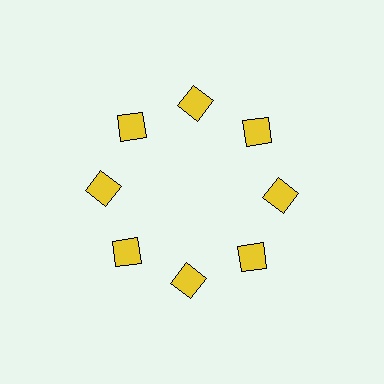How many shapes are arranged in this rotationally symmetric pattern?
There are 8 shapes, arranged in 8 groups of 1.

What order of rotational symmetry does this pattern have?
This pattern has 8-fold rotational symmetry.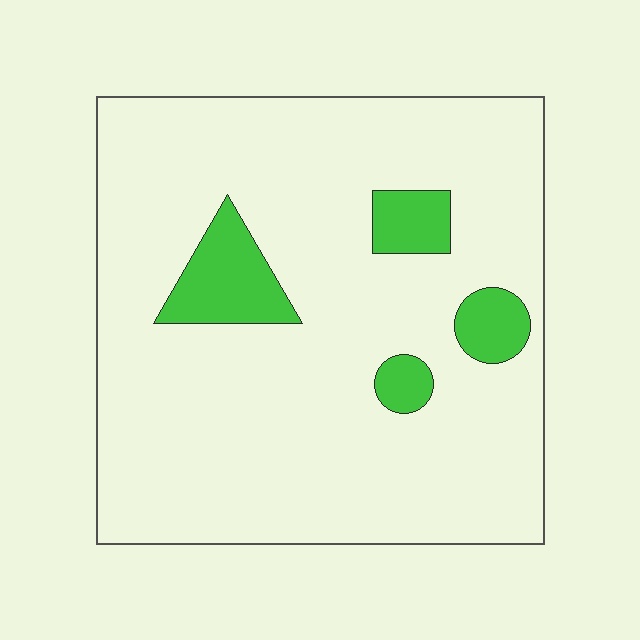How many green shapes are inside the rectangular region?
4.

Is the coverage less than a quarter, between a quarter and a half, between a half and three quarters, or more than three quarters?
Less than a quarter.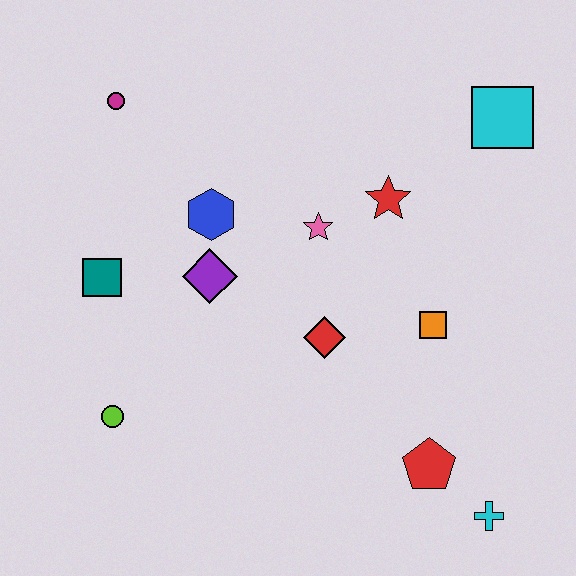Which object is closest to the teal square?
The purple diamond is closest to the teal square.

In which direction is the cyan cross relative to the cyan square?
The cyan cross is below the cyan square.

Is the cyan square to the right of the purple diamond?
Yes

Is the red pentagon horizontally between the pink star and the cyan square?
Yes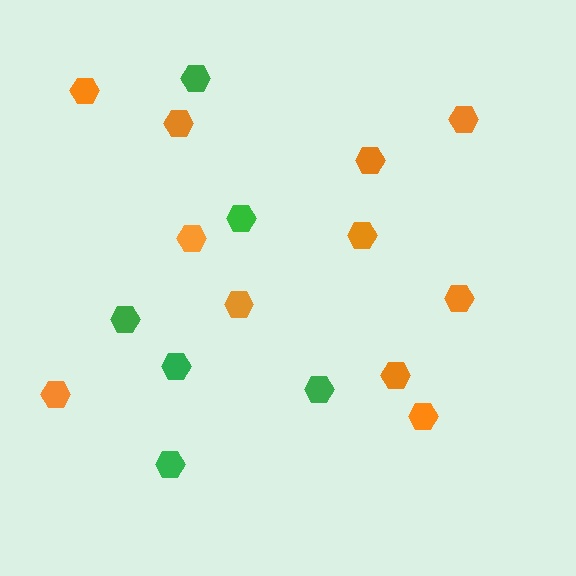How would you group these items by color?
There are 2 groups: one group of green hexagons (6) and one group of orange hexagons (11).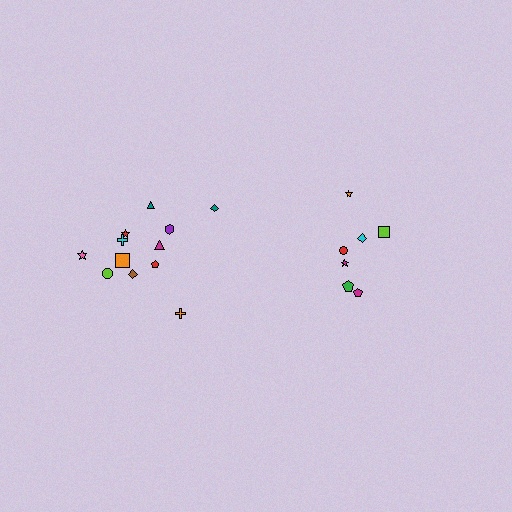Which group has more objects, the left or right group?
The left group.